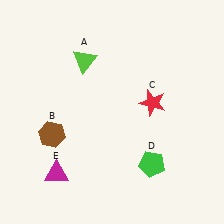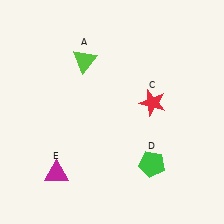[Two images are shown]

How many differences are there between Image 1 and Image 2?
There is 1 difference between the two images.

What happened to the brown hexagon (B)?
The brown hexagon (B) was removed in Image 2. It was in the bottom-left area of Image 1.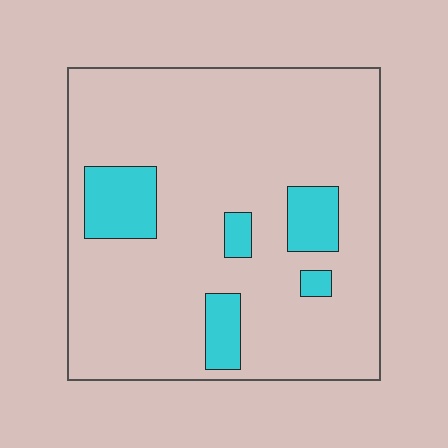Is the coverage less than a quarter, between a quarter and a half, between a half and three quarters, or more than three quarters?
Less than a quarter.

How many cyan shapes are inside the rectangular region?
5.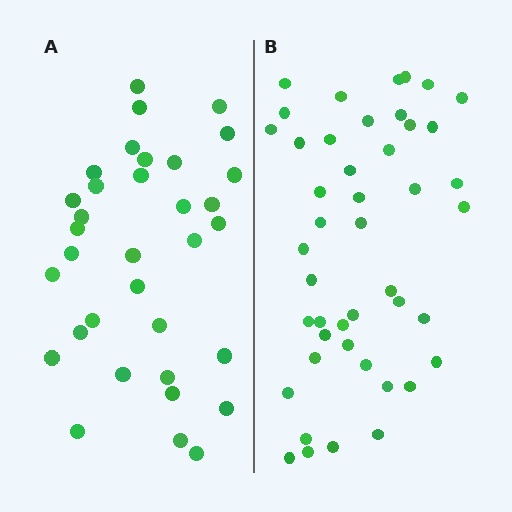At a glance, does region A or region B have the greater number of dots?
Region B (the right region) has more dots.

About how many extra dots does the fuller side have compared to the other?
Region B has roughly 12 or so more dots than region A.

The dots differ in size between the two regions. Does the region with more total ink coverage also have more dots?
No. Region A has more total ink coverage because its dots are larger, but region B actually contains more individual dots. Total area can be misleading — the number of items is what matters here.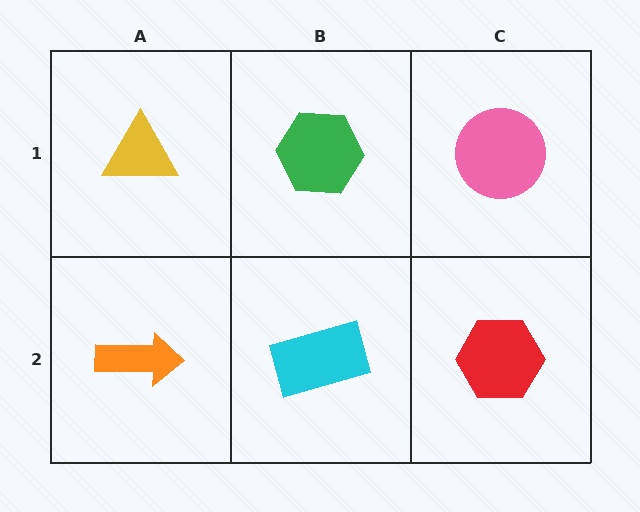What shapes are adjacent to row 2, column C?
A pink circle (row 1, column C), a cyan rectangle (row 2, column B).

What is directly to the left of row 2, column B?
An orange arrow.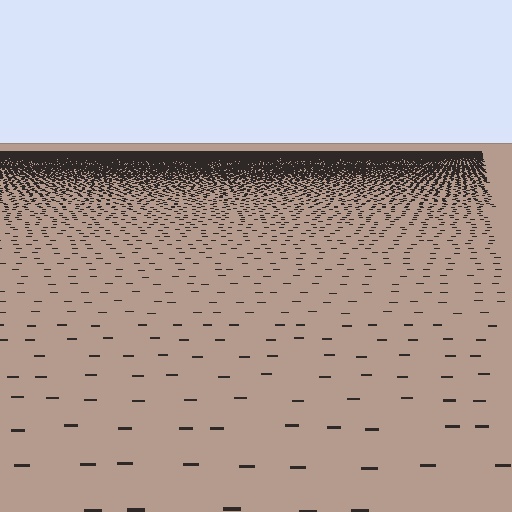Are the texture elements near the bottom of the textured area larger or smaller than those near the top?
Larger. Near the bottom, elements are closer to the viewer and appear at a bigger on-screen size.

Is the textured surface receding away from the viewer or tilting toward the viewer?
The surface is receding away from the viewer. Texture elements get smaller and denser toward the top.